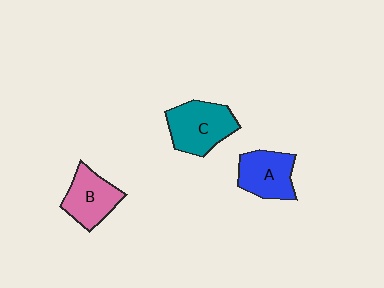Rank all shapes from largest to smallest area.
From largest to smallest: C (teal), B (pink), A (blue).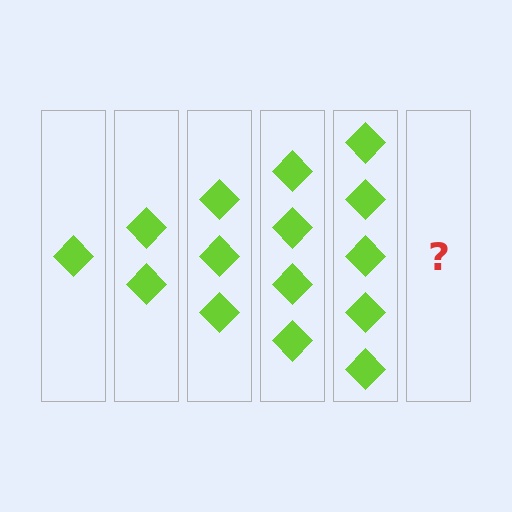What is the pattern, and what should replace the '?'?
The pattern is that each step adds one more diamond. The '?' should be 6 diamonds.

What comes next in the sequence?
The next element should be 6 diamonds.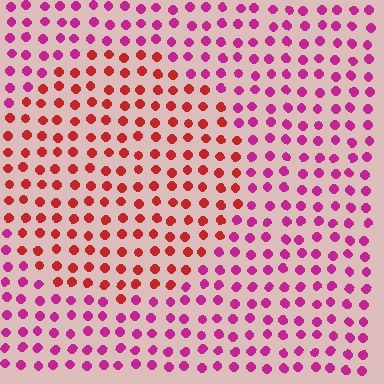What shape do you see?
I see a circle.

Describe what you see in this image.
The image is filled with small magenta elements in a uniform arrangement. A circle-shaped region is visible where the elements are tinted to a slightly different hue, forming a subtle color boundary.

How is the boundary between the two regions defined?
The boundary is defined purely by a slight shift in hue (about 42 degrees). Spacing, size, and orientation are identical on both sides.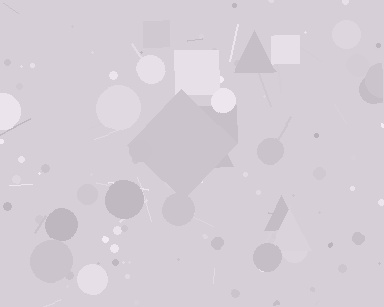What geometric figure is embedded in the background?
A diamond is embedded in the background.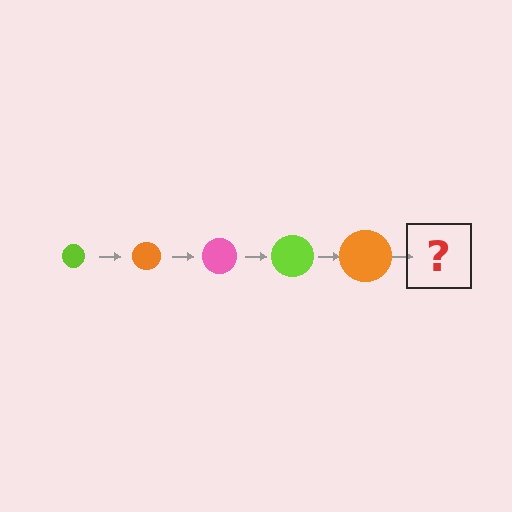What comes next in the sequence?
The next element should be a pink circle, larger than the previous one.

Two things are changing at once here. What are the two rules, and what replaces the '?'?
The two rules are that the circle grows larger each step and the color cycles through lime, orange, and pink. The '?' should be a pink circle, larger than the previous one.